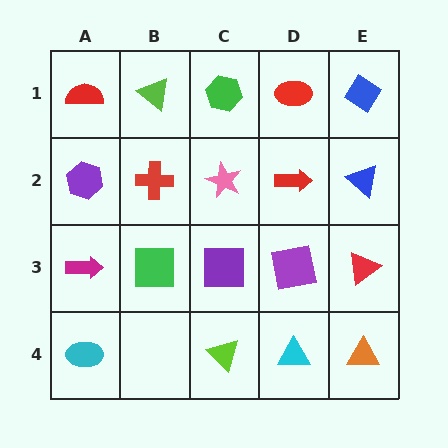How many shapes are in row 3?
5 shapes.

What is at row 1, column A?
A red semicircle.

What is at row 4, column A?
A cyan ellipse.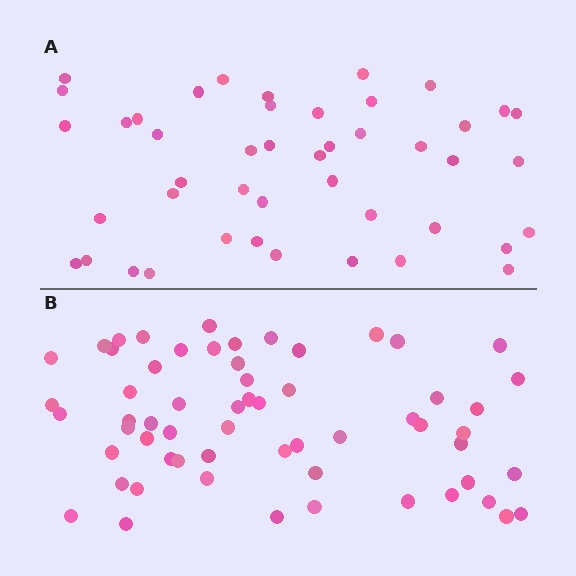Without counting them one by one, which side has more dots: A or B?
Region B (the bottom region) has more dots.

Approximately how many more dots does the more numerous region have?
Region B has approximately 15 more dots than region A.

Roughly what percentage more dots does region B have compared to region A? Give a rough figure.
About 35% more.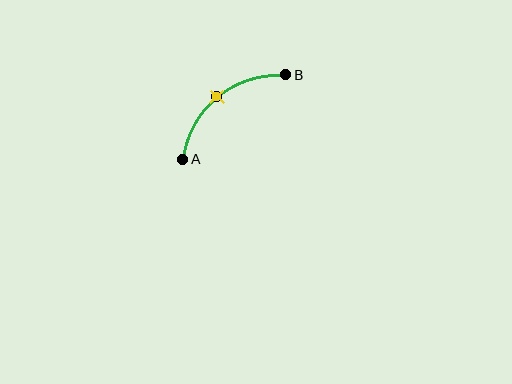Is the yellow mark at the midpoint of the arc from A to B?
Yes. The yellow mark lies on the arc at equal arc-length from both A and B — it is the arc midpoint.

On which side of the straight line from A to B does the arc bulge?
The arc bulges above and to the left of the straight line connecting A and B.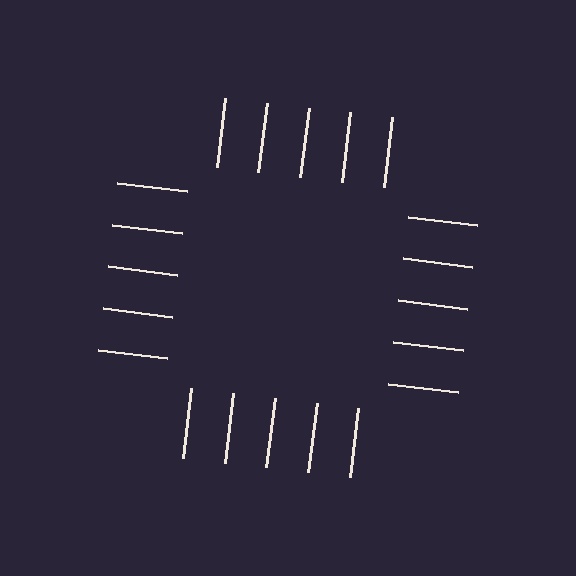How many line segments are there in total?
20 — 5 along each of the 4 edges.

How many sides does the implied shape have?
4 sides — the line-ends trace a square.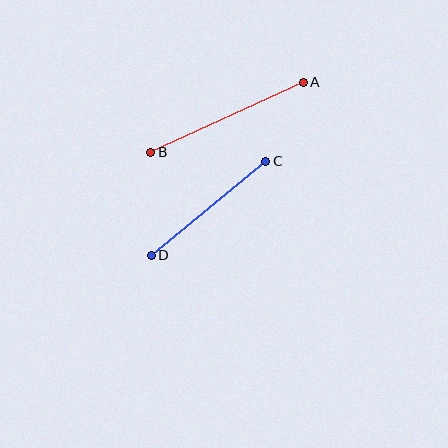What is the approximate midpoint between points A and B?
The midpoint is at approximately (227, 117) pixels.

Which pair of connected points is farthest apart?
Points A and B are farthest apart.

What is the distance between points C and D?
The distance is approximately 148 pixels.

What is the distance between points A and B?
The distance is approximately 168 pixels.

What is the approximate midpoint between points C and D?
The midpoint is at approximately (209, 208) pixels.